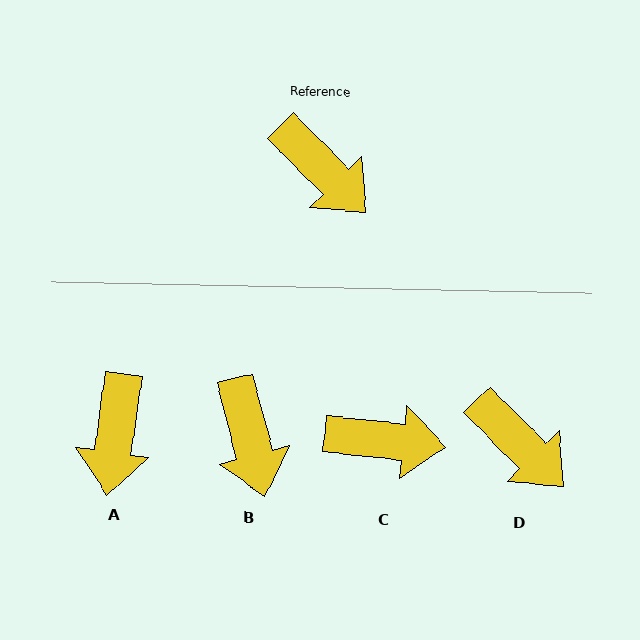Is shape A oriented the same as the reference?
No, it is off by about 53 degrees.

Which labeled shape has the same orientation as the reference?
D.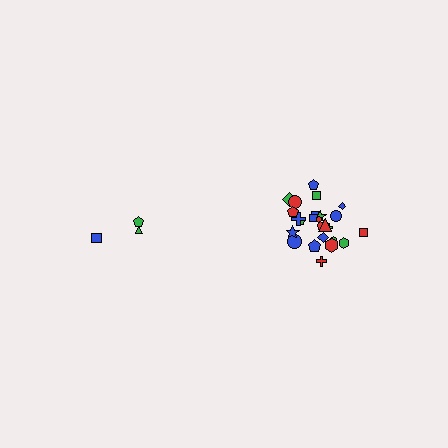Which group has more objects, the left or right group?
The right group.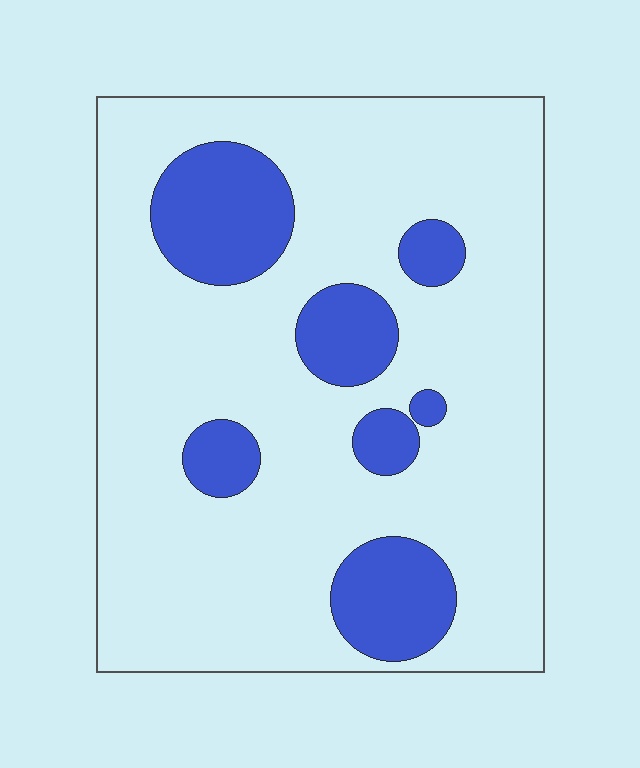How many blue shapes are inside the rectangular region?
7.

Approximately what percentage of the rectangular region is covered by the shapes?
Approximately 20%.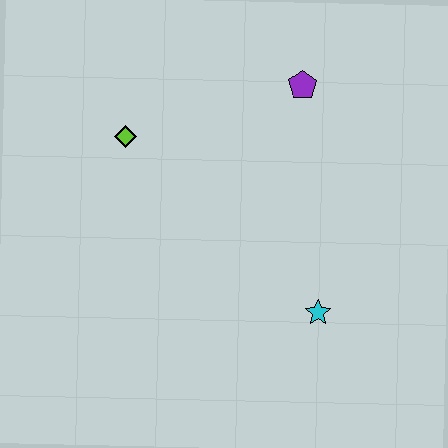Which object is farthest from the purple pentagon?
The cyan star is farthest from the purple pentagon.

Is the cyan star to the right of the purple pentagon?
Yes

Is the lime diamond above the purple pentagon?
No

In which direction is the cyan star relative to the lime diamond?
The cyan star is to the right of the lime diamond.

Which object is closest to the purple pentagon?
The lime diamond is closest to the purple pentagon.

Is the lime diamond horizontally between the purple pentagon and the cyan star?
No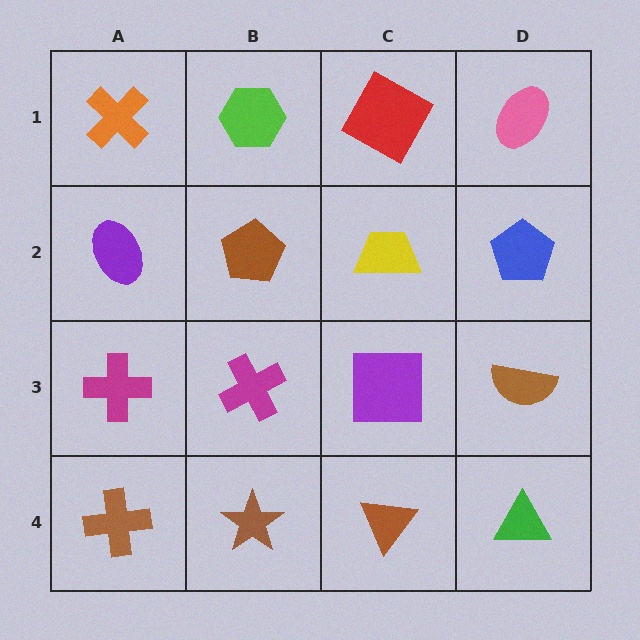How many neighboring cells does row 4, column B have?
3.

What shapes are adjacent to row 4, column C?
A purple square (row 3, column C), a brown star (row 4, column B), a green triangle (row 4, column D).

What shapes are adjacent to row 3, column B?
A brown pentagon (row 2, column B), a brown star (row 4, column B), a magenta cross (row 3, column A), a purple square (row 3, column C).